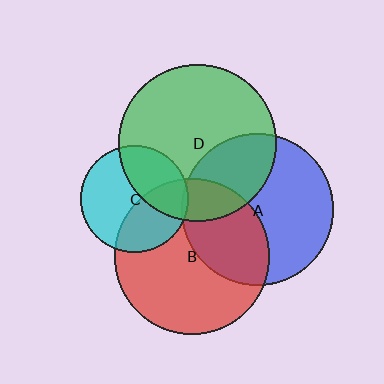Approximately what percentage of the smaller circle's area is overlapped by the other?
Approximately 5%.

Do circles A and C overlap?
Yes.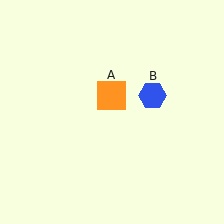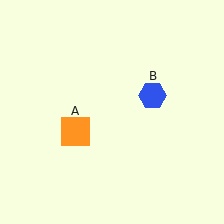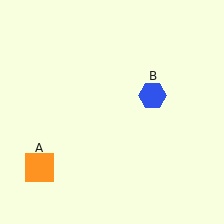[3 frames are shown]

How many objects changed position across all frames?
1 object changed position: orange square (object A).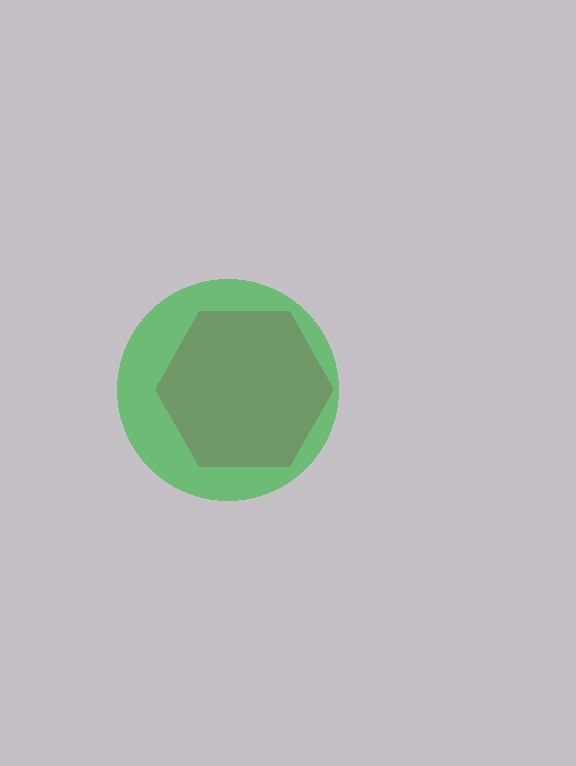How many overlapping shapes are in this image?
There are 2 overlapping shapes in the image.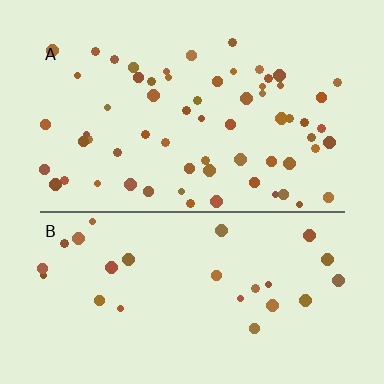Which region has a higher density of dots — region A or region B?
A (the top).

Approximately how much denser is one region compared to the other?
Approximately 2.4× — region A over region B.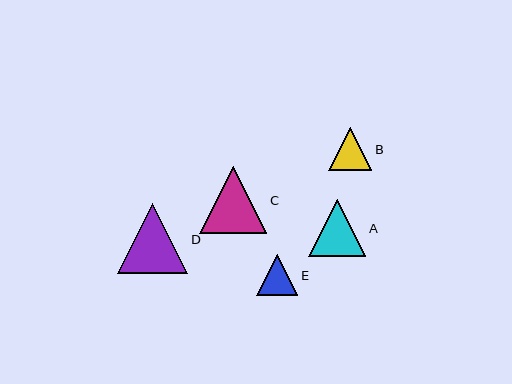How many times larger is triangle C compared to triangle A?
Triangle C is approximately 1.2 times the size of triangle A.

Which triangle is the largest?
Triangle D is the largest with a size of approximately 70 pixels.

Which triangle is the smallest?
Triangle E is the smallest with a size of approximately 41 pixels.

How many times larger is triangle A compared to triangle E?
Triangle A is approximately 1.4 times the size of triangle E.